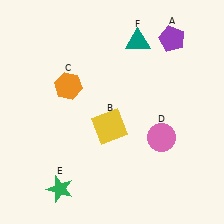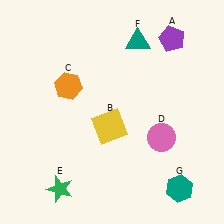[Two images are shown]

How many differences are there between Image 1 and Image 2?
There is 1 difference between the two images.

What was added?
A teal hexagon (G) was added in Image 2.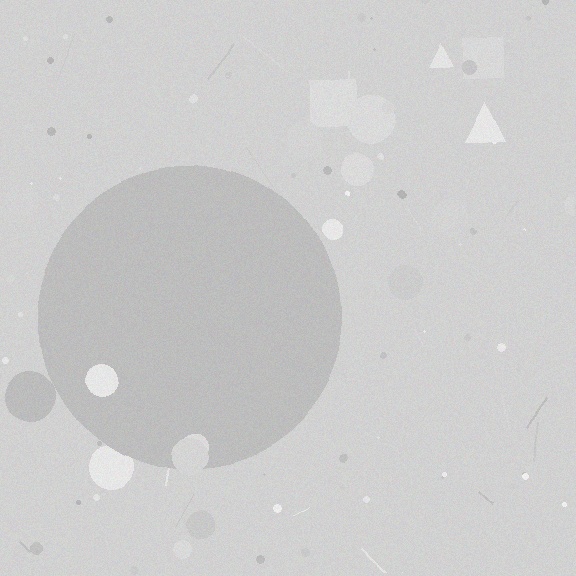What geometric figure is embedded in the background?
A circle is embedded in the background.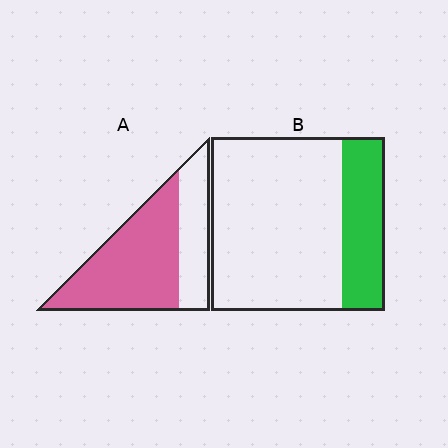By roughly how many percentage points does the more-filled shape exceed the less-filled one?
By roughly 45 percentage points (A over B).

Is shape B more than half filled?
No.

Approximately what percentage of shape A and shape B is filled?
A is approximately 70% and B is approximately 25%.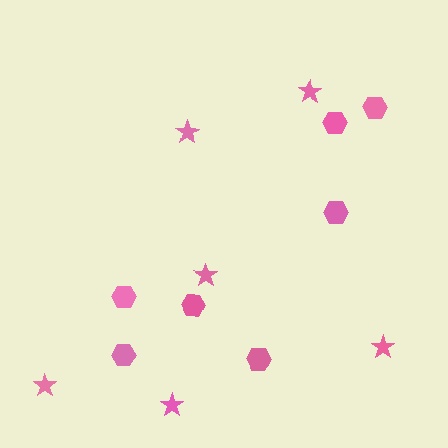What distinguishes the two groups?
There are 2 groups: one group of stars (6) and one group of hexagons (7).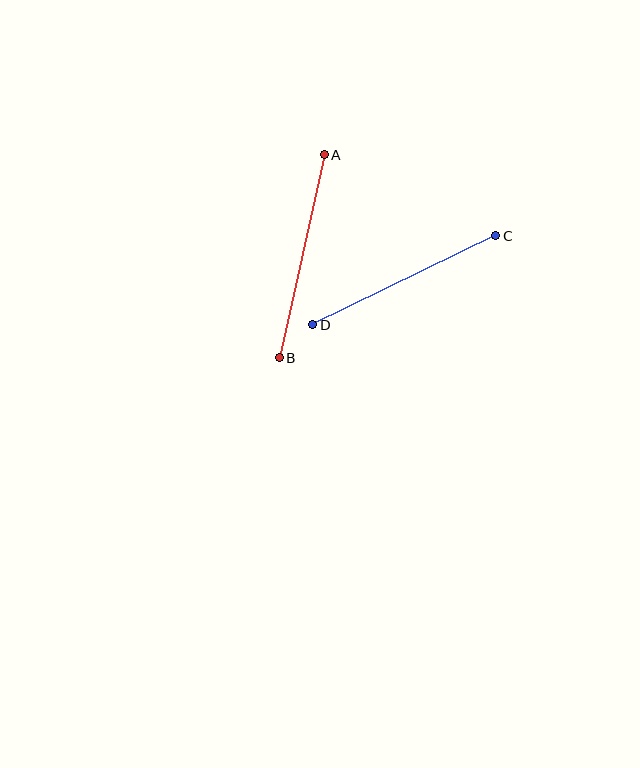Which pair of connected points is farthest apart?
Points A and B are farthest apart.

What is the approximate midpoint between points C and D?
The midpoint is at approximately (404, 280) pixels.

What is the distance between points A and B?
The distance is approximately 208 pixels.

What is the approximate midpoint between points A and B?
The midpoint is at approximately (302, 256) pixels.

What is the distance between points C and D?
The distance is approximately 204 pixels.